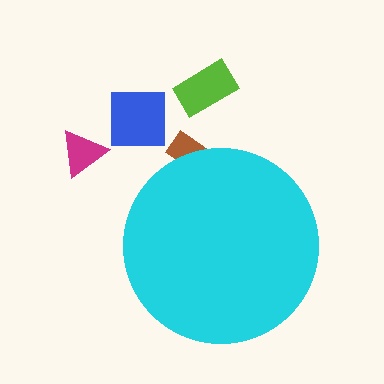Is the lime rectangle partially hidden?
No, the lime rectangle is fully visible.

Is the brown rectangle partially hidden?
Yes, the brown rectangle is partially hidden behind the cyan circle.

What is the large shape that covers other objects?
A cyan circle.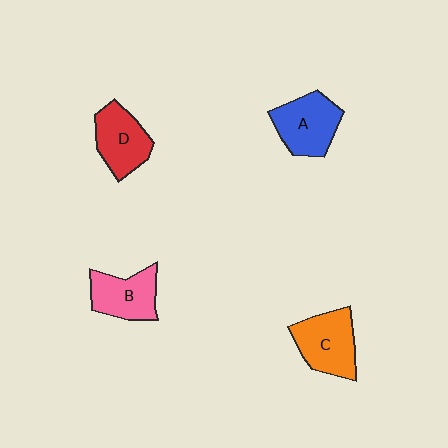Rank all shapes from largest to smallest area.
From largest to smallest: C (orange), A (blue), D (red), B (pink).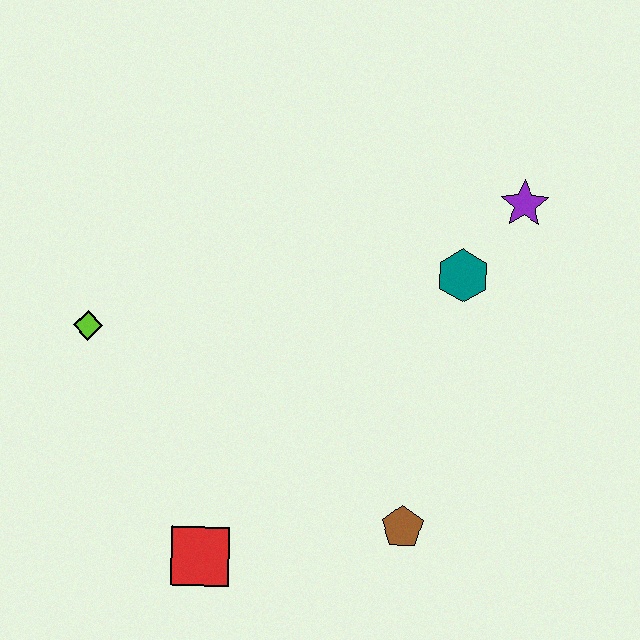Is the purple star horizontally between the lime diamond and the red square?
No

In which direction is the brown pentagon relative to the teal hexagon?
The brown pentagon is below the teal hexagon.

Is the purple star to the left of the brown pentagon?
No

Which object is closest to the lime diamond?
The red square is closest to the lime diamond.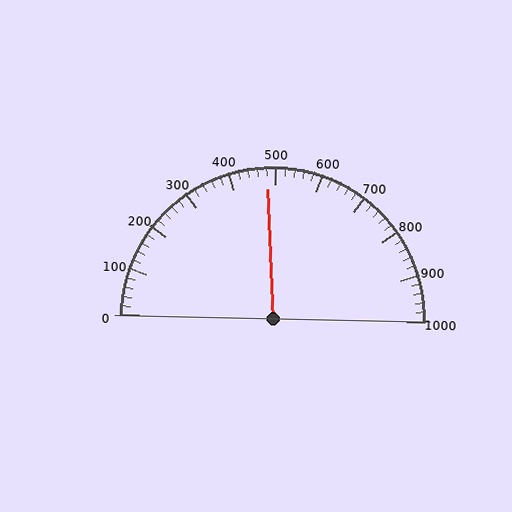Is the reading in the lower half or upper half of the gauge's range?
The reading is in the lower half of the range (0 to 1000).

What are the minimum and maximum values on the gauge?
The gauge ranges from 0 to 1000.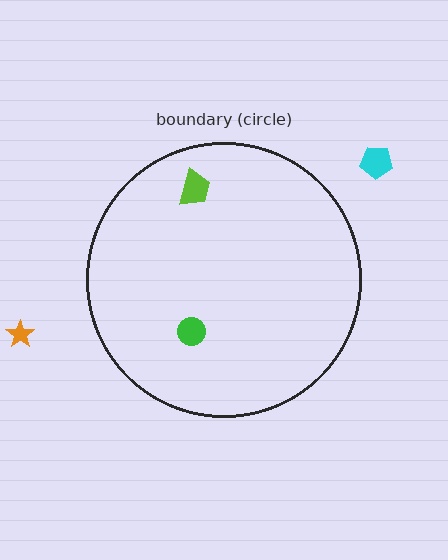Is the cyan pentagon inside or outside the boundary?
Outside.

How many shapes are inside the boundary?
2 inside, 2 outside.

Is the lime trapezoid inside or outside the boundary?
Inside.